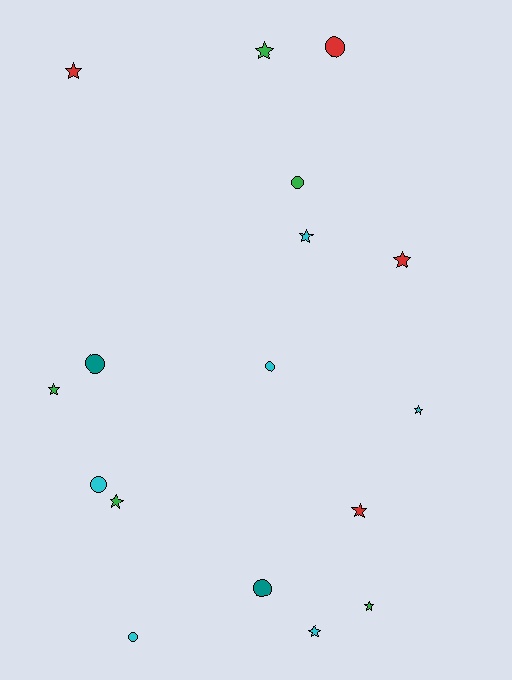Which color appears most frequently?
Cyan, with 6 objects.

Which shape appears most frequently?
Star, with 10 objects.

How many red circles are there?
There is 1 red circle.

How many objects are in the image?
There are 17 objects.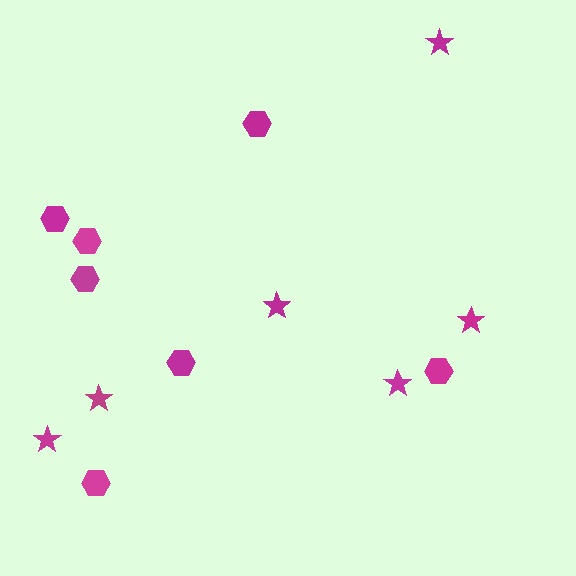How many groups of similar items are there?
There are 2 groups: one group of stars (6) and one group of hexagons (7).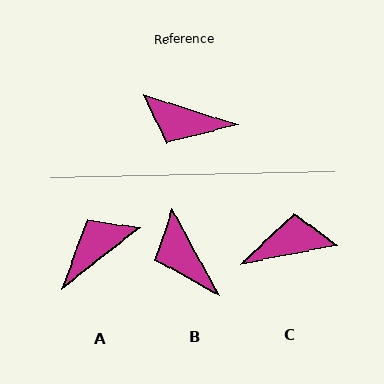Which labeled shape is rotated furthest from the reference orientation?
C, about 151 degrees away.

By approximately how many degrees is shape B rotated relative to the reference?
Approximately 43 degrees clockwise.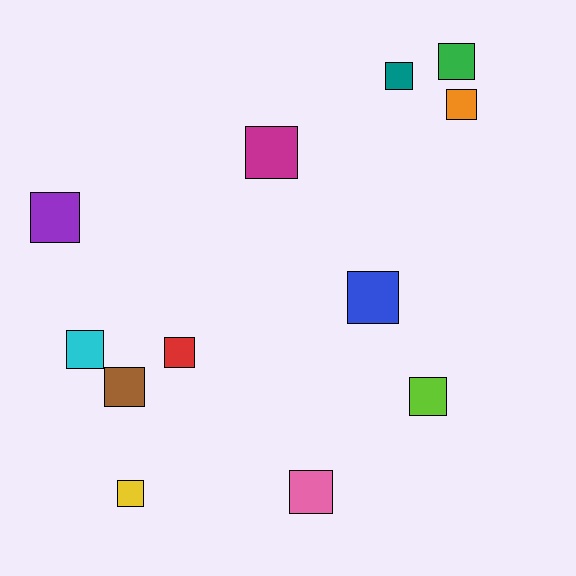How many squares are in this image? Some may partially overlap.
There are 12 squares.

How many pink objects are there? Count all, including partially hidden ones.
There is 1 pink object.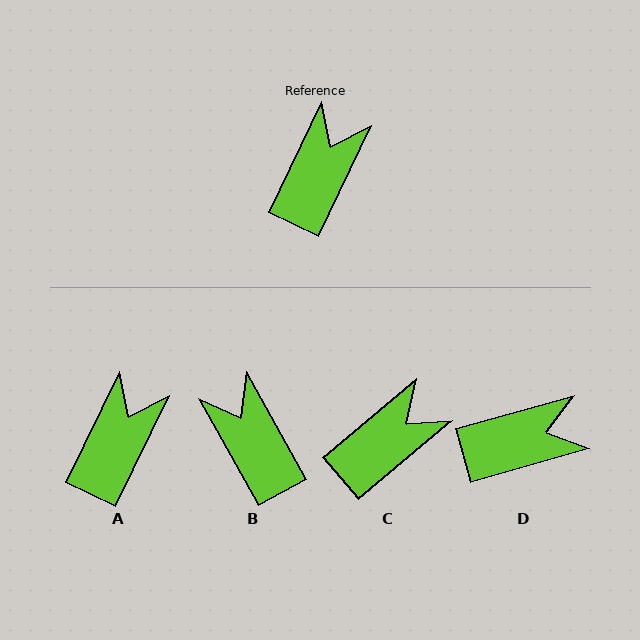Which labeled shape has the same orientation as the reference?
A.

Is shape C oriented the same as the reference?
No, it is off by about 24 degrees.